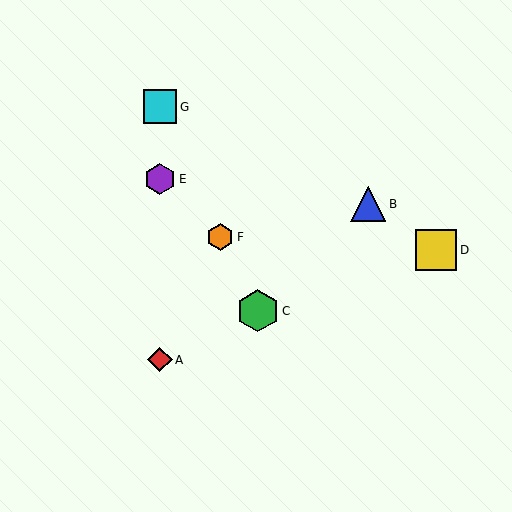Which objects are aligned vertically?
Objects A, E, G are aligned vertically.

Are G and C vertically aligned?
No, G is at x≈160 and C is at x≈258.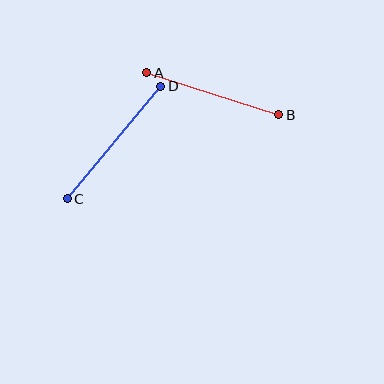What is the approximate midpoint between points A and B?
The midpoint is at approximately (213, 94) pixels.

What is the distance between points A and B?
The distance is approximately 138 pixels.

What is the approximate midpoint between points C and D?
The midpoint is at approximately (114, 142) pixels.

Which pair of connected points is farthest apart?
Points C and D are farthest apart.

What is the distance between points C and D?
The distance is approximately 146 pixels.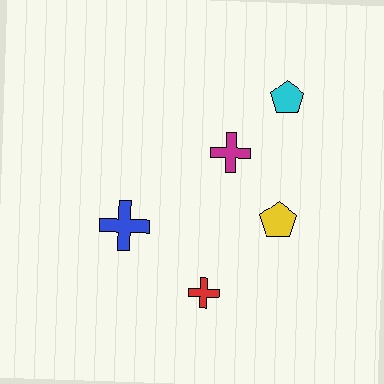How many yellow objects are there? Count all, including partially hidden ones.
There is 1 yellow object.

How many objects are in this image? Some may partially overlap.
There are 5 objects.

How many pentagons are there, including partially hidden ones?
There are 2 pentagons.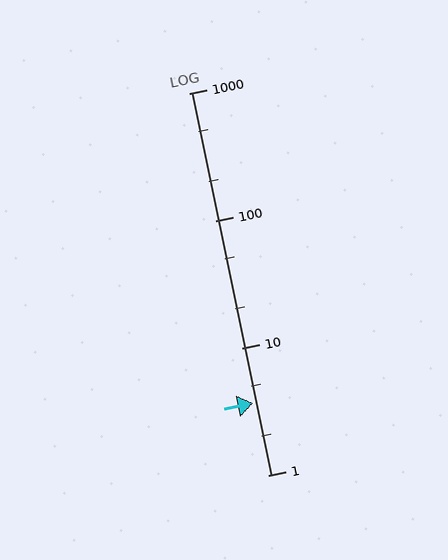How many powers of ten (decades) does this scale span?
The scale spans 3 decades, from 1 to 1000.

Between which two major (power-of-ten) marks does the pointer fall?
The pointer is between 1 and 10.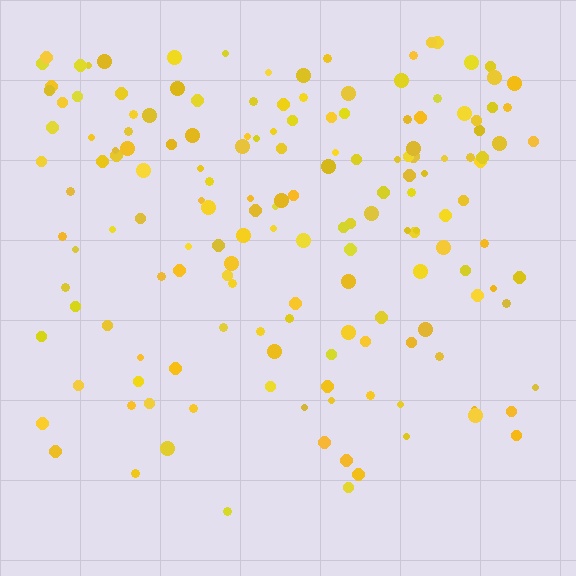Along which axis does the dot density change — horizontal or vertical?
Vertical.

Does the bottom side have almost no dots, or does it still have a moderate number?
Still a moderate number, just noticeably fewer than the top.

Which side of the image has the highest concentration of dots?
The top.